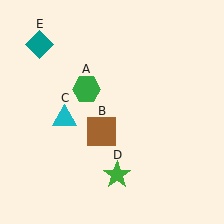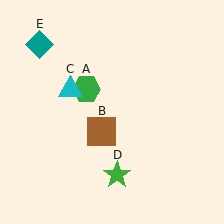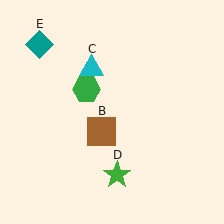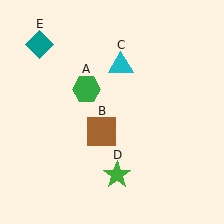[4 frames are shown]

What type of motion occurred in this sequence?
The cyan triangle (object C) rotated clockwise around the center of the scene.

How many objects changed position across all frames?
1 object changed position: cyan triangle (object C).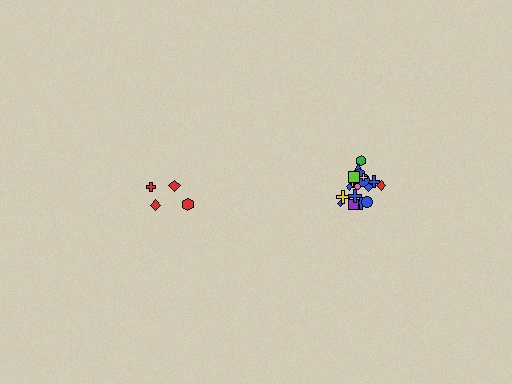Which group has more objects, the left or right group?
The right group.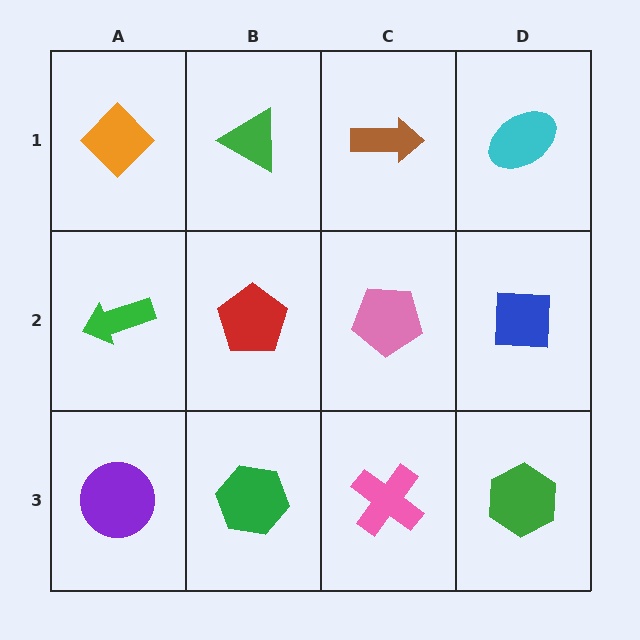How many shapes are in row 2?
4 shapes.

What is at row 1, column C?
A brown arrow.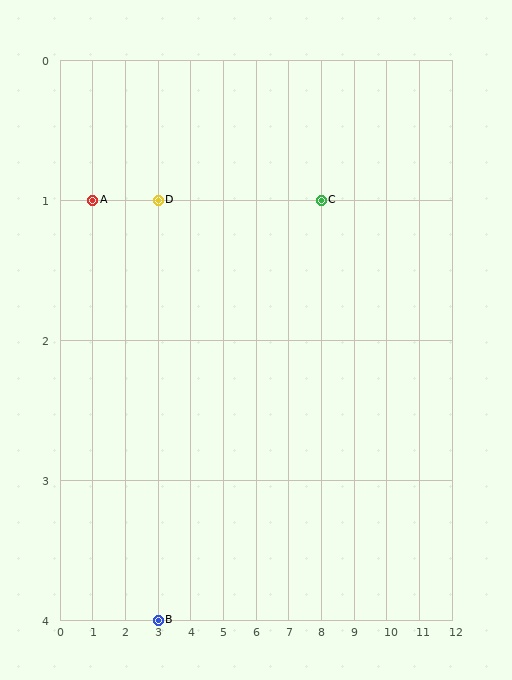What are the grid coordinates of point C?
Point C is at grid coordinates (8, 1).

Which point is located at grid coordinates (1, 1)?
Point A is at (1, 1).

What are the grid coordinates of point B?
Point B is at grid coordinates (3, 4).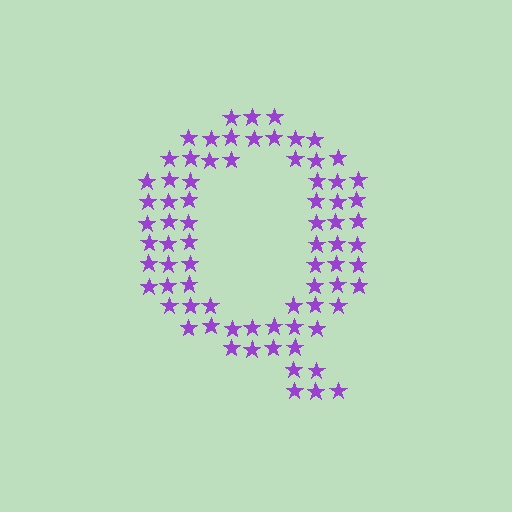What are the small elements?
The small elements are stars.